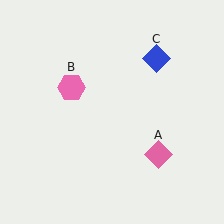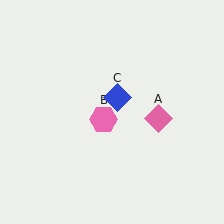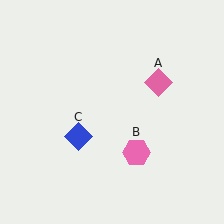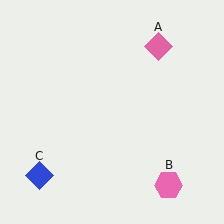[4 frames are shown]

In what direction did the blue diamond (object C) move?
The blue diamond (object C) moved down and to the left.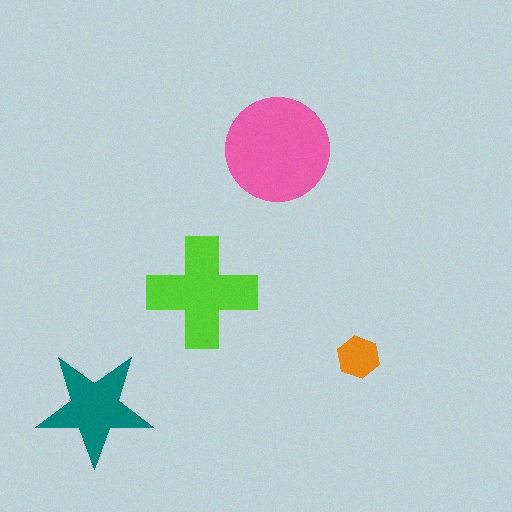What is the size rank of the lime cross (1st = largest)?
2nd.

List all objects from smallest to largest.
The orange hexagon, the teal star, the lime cross, the pink circle.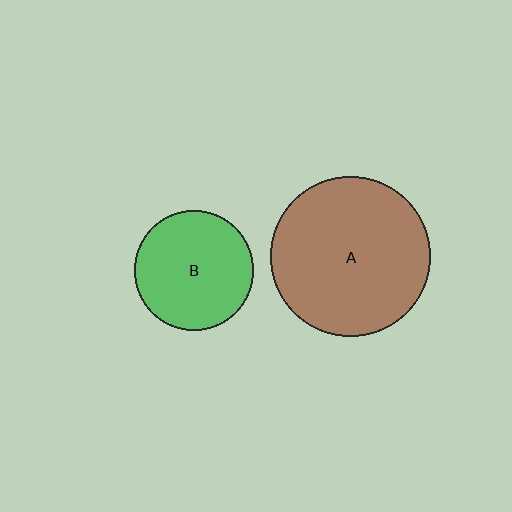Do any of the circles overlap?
No, none of the circles overlap.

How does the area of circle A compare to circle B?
Approximately 1.8 times.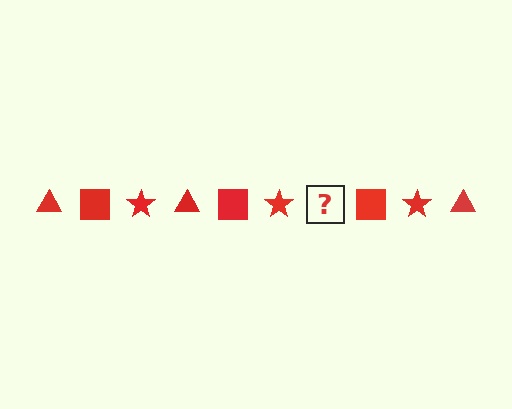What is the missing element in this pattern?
The missing element is a red triangle.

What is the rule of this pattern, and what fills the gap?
The rule is that the pattern cycles through triangle, square, star shapes in red. The gap should be filled with a red triangle.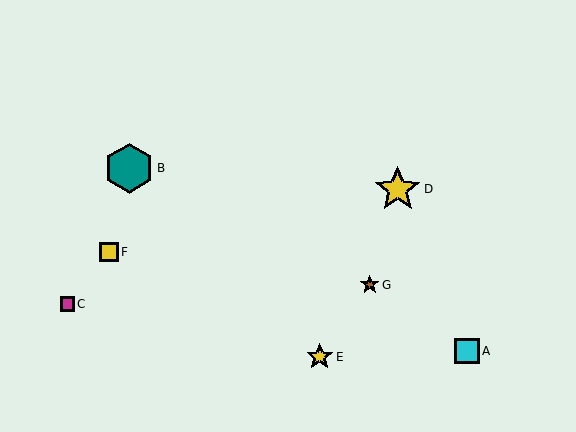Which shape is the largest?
The teal hexagon (labeled B) is the largest.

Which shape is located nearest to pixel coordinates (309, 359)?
The yellow star (labeled E) at (320, 357) is nearest to that location.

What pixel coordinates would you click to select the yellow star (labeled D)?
Click at (398, 189) to select the yellow star D.